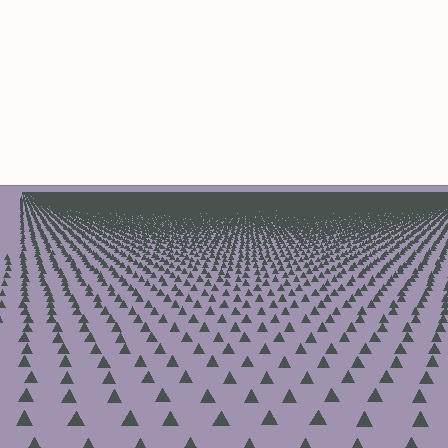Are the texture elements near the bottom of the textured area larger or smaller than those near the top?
Larger. Near the bottom, elements are closer to the viewer and appear at a bigger on-screen size.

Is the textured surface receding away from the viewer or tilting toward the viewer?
The surface is receding away from the viewer. Texture elements get smaller and denser toward the top.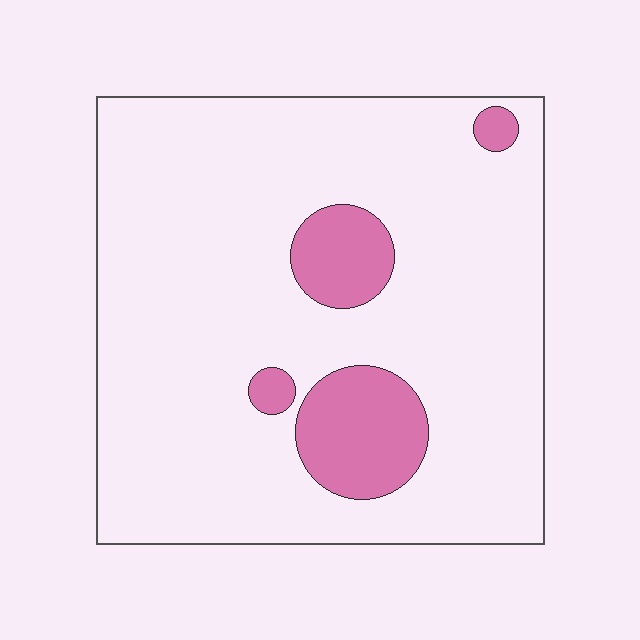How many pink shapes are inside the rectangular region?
4.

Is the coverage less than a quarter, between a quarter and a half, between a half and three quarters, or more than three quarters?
Less than a quarter.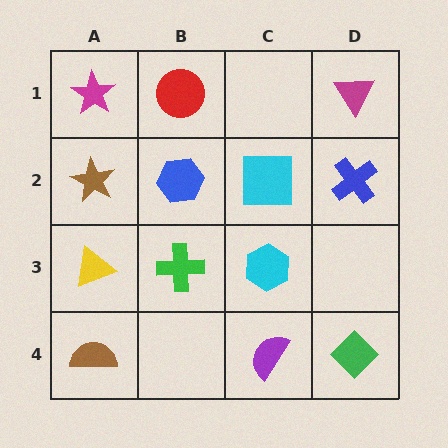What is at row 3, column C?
A cyan hexagon.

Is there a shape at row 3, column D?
No, that cell is empty.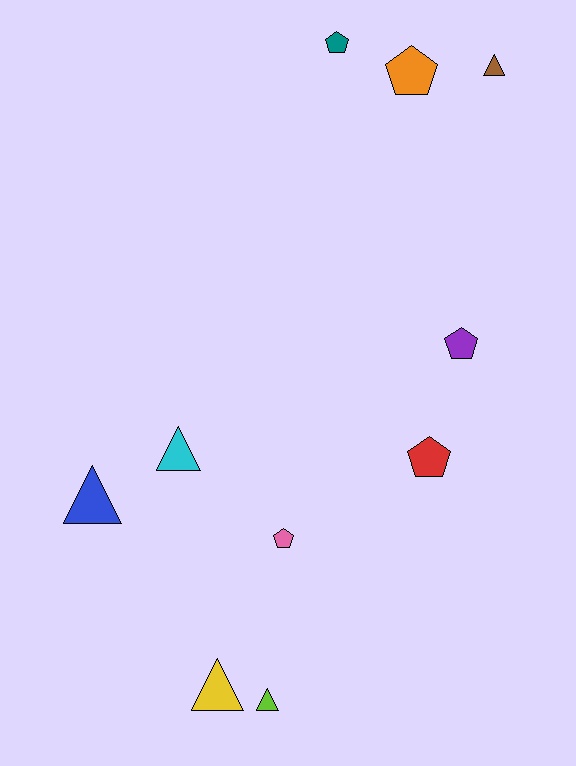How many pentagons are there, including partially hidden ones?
There are 5 pentagons.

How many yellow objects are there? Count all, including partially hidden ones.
There is 1 yellow object.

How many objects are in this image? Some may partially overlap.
There are 10 objects.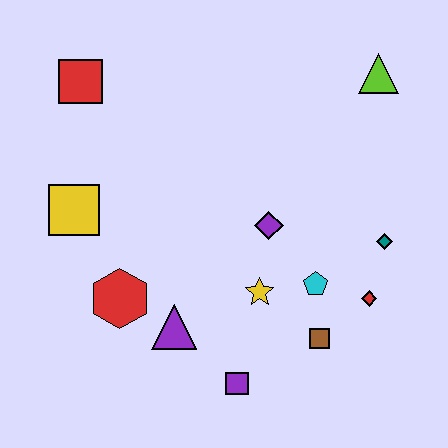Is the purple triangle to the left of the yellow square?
No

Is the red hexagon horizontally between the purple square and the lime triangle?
No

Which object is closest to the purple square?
The purple triangle is closest to the purple square.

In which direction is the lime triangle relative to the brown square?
The lime triangle is above the brown square.